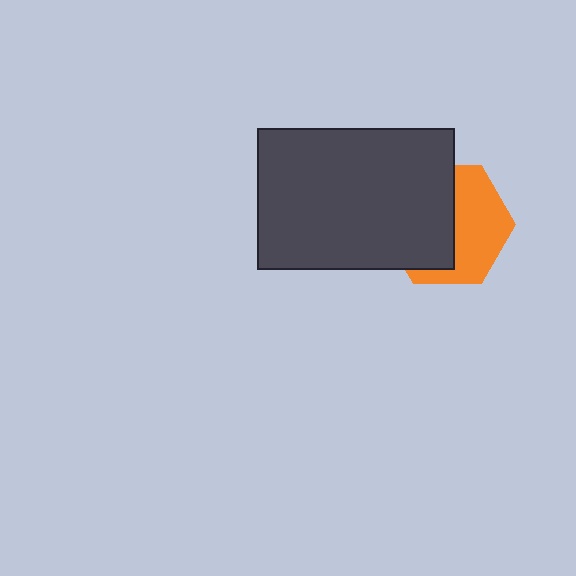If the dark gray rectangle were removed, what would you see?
You would see the complete orange hexagon.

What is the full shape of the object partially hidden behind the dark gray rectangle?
The partially hidden object is an orange hexagon.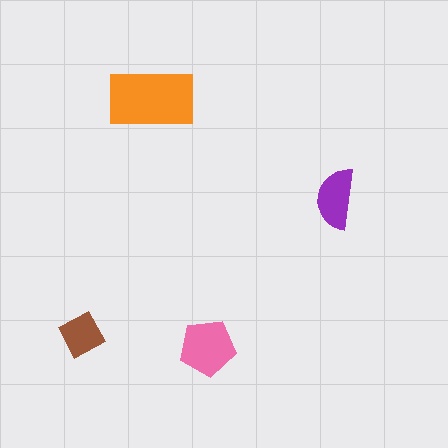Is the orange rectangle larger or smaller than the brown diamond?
Larger.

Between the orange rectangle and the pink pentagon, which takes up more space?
The orange rectangle.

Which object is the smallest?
The brown diamond.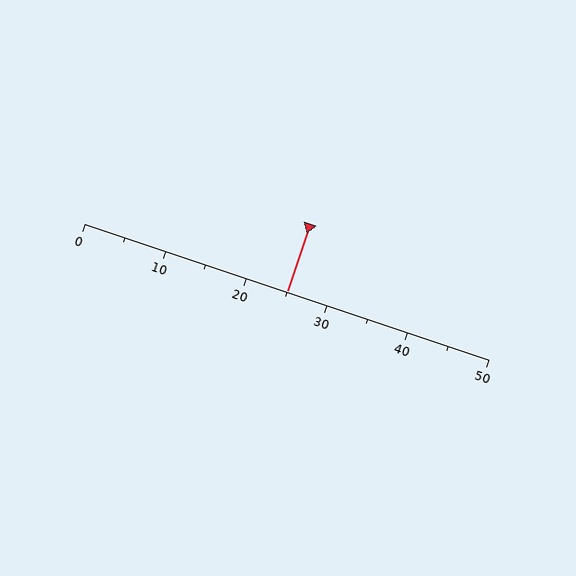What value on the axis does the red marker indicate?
The marker indicates approximately 25.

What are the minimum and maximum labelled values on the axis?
The axis runs from 0 to 50.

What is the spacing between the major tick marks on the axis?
The major ticks are spaced 10 apart.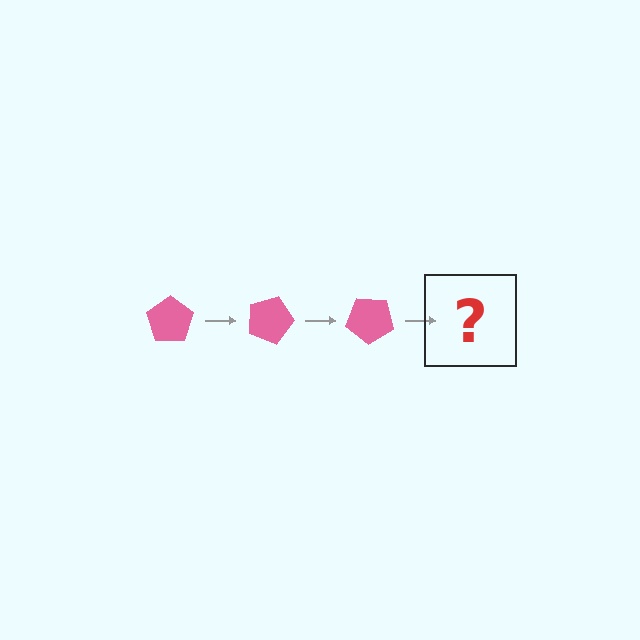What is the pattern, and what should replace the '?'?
The pattern is that the pentagon rotates 20 degrees each step. The '?' should be a pink pentagon rotated 60 degrees.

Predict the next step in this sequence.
The next step is a pink pentagon rotated 60 degrees.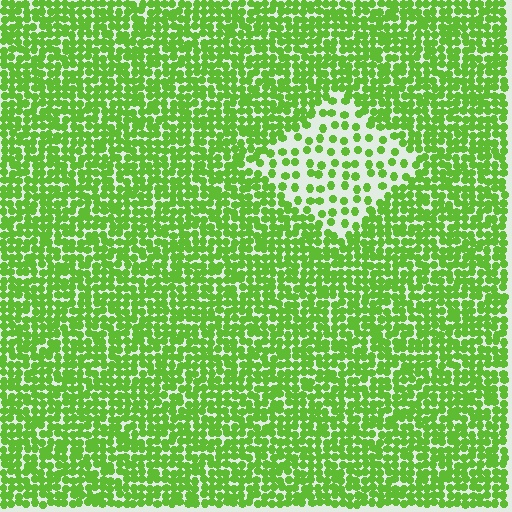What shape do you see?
I see a diamond.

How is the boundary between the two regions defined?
The boundary is defined by a change in element density (approximately 2.5x ratio). All elements are the same color, size, and shape.